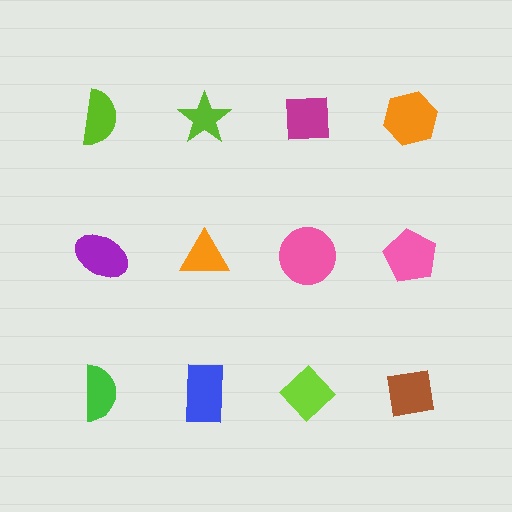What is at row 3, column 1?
A green semicircle.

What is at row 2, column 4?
A pink pentagon.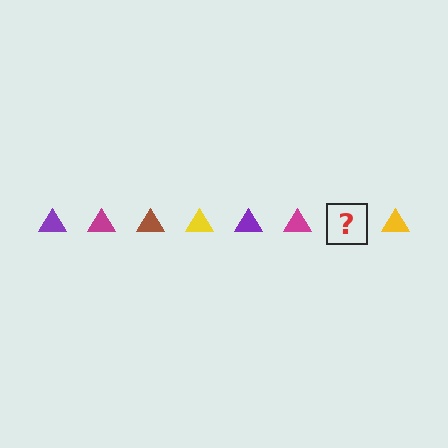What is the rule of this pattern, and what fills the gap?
The rule is that the pattern cycles through purple, magenta, brown, yellow triangles. The gap should be filled with a brown triangle.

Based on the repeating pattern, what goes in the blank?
The blank should be a brown triangle.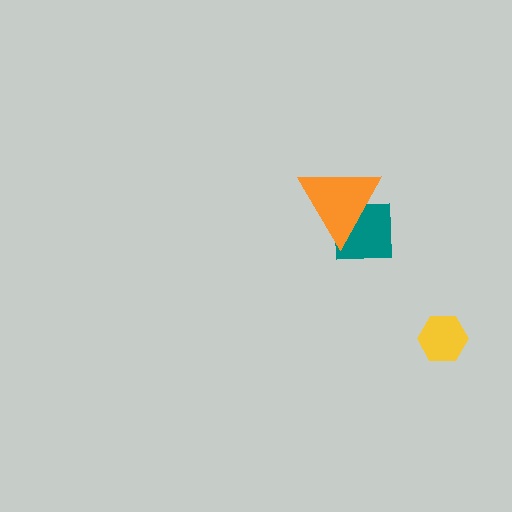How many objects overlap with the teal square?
1 object overlaps with the teal square.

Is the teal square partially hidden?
Yes, it is partially covered by another shape.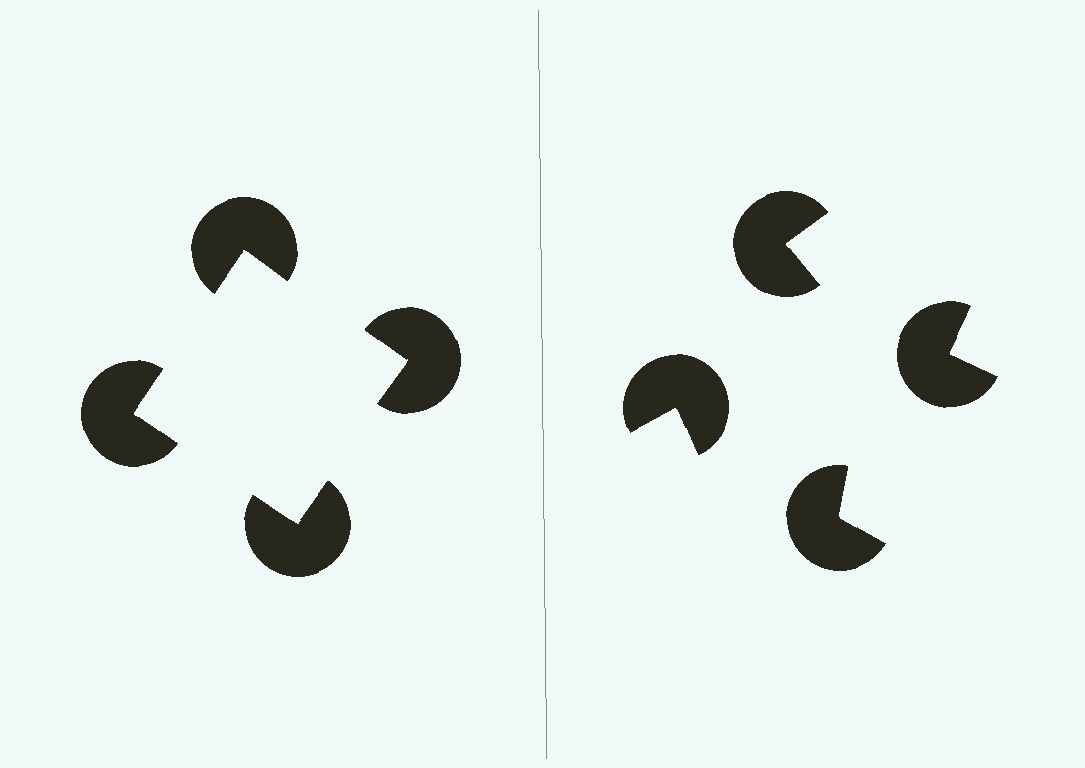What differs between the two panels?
The pac-man discs are positioned identically on both sides; only the wedge orientations differ. On the left they align to a square; on the right they are misaligned.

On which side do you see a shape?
An illusory square appears on the left side. On the right side the wedge cuts are rotated, so no coherent shape forms.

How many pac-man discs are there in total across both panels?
8 — 4 on each side.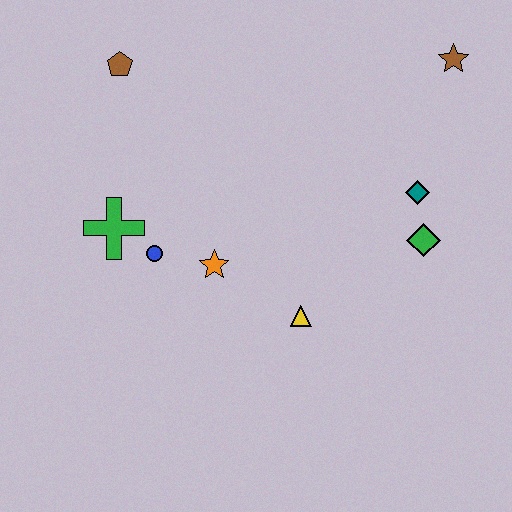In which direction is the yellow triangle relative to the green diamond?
The yellow triangle is to the left of the green diamond.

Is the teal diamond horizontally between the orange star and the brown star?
Yes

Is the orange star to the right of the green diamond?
No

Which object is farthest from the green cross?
The brown star is farthest from the green cross.